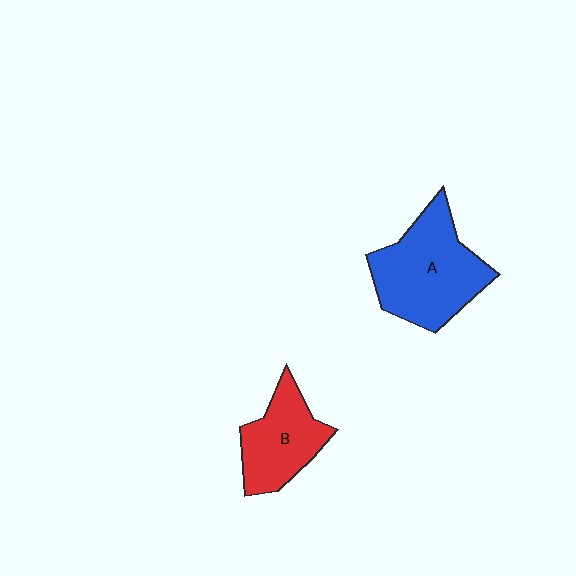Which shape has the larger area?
Shape A (blue).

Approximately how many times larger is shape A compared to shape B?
Approximately 1.5 times.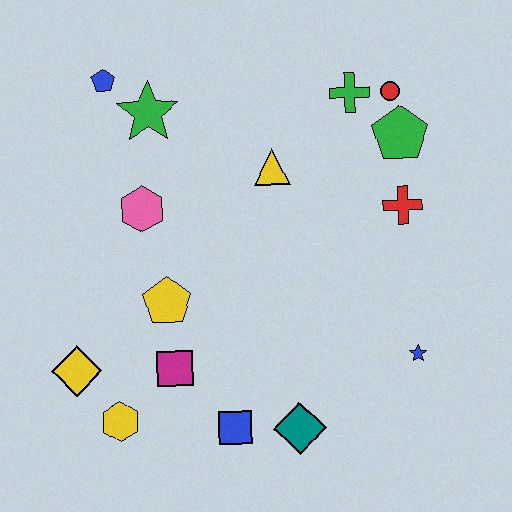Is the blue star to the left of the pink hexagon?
No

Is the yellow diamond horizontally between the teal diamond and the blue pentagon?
No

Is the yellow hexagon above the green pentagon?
No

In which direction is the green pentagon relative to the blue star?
The green pentagon is above the blue star.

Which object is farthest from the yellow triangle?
The yellow hexagon is farthest from the yellow triangle.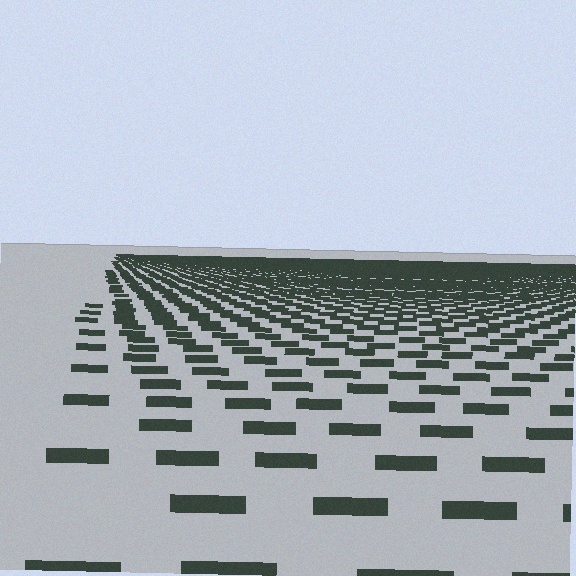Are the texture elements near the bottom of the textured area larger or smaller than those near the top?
Larger. Near the bottom, elements are closer to the viewer and appear at a bigger on-screen size.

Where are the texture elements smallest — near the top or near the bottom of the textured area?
Near the top.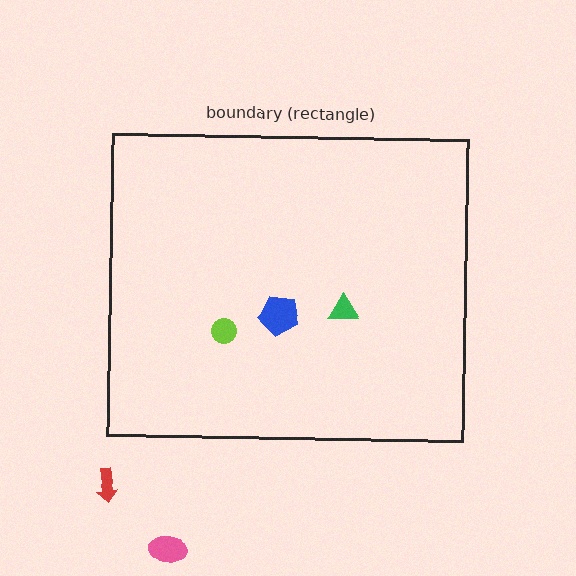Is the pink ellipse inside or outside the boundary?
Outside.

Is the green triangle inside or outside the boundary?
Inside.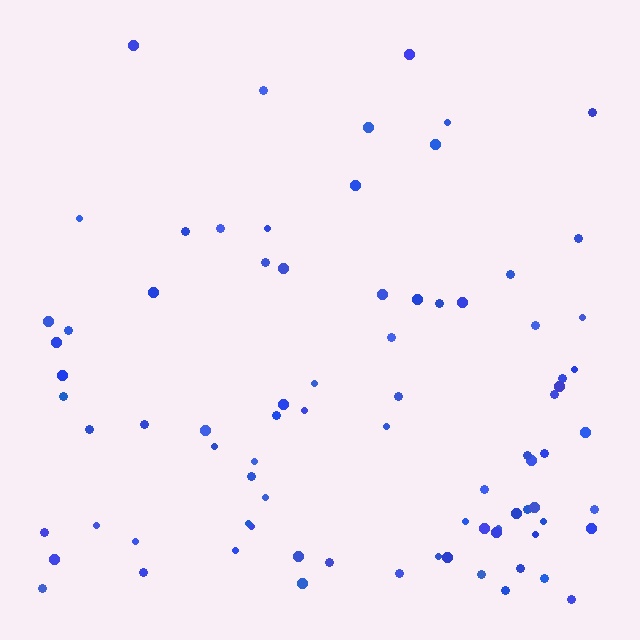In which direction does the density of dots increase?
From top to bottom, with the bottom side densest.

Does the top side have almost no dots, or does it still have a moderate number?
Still a moderate number, just noticeably fewer than the bottom.